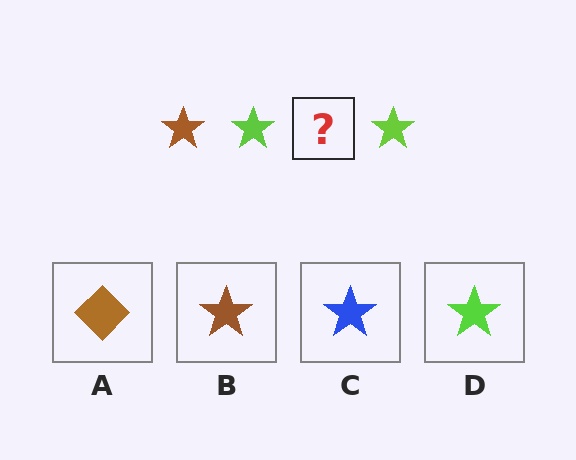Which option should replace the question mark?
Option B.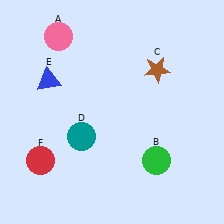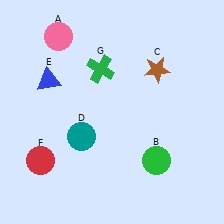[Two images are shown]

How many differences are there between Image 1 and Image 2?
There is 1 difference between the two images.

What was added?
A green cross (G) was added in Image 2.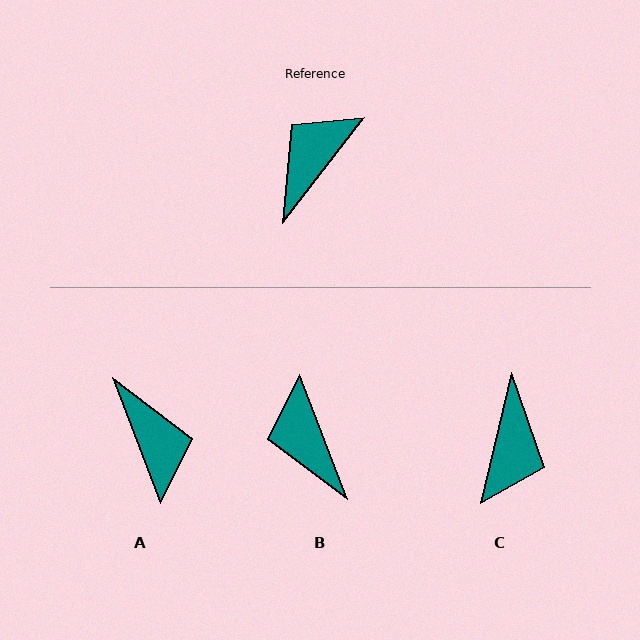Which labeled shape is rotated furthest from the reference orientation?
C, about 155 degrees away.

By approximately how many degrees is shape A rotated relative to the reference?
Approximately 122 degrees clockwise.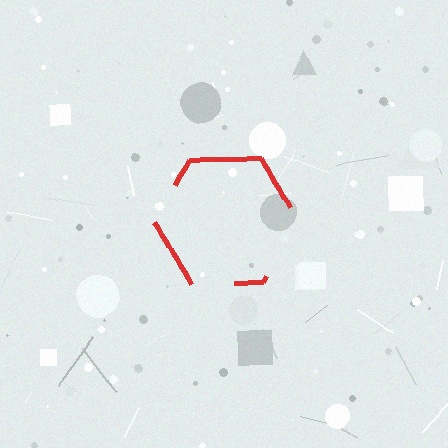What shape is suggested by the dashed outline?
The dashed outline suggests a hexagon.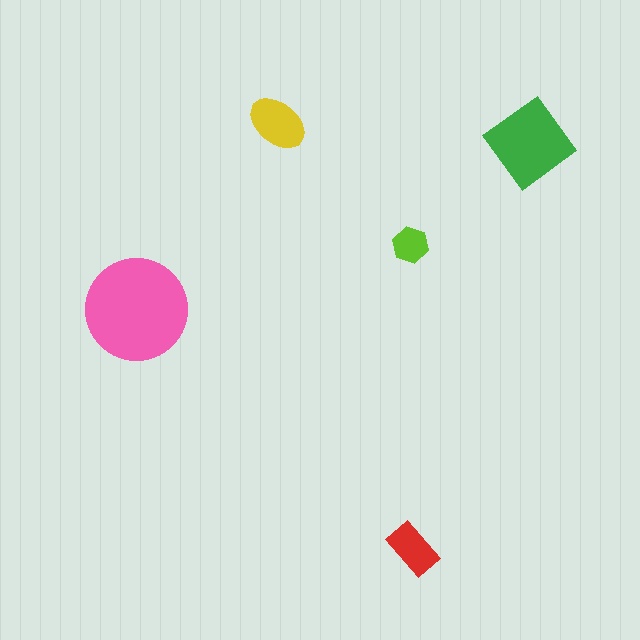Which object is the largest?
The pink circle.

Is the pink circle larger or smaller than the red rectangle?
Larger.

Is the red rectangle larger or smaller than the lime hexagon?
Larger.